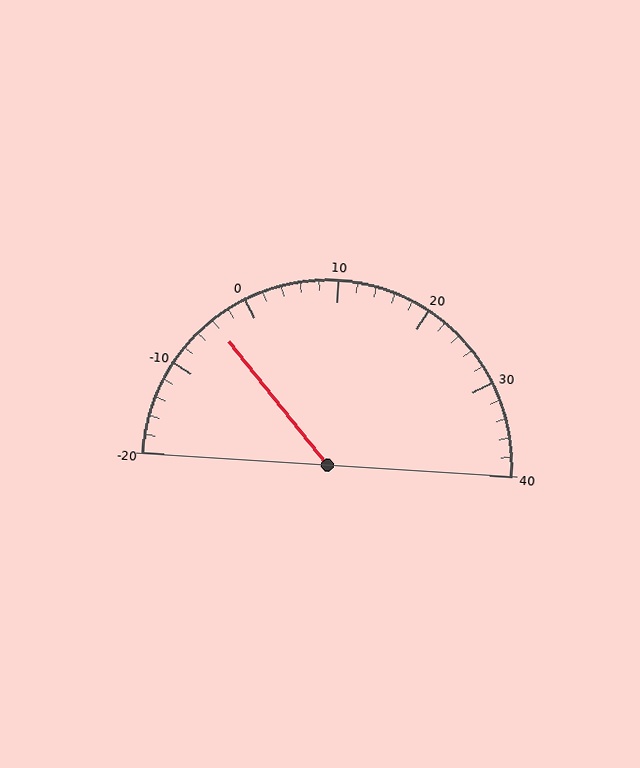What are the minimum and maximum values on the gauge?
The gauge ranges from -20 to 40.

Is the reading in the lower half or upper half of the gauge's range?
The reading is in the lower half of the range (-20 to 40).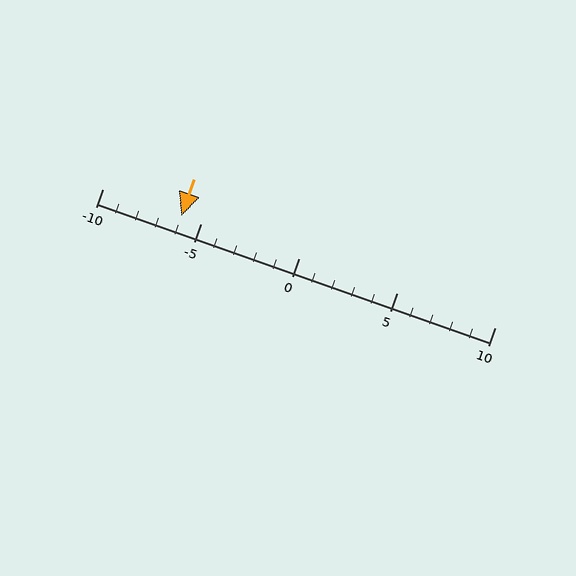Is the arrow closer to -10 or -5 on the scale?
The arrow is closer to -5.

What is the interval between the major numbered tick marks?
The major tick marks are spaced 5 units apart.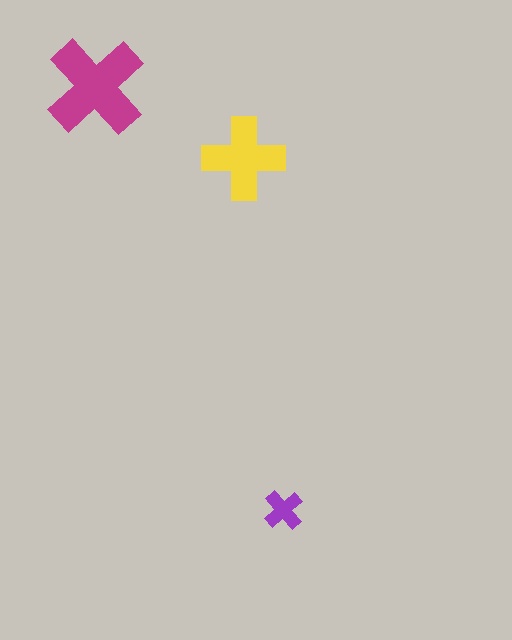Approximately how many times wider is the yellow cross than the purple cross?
About 2 times wider.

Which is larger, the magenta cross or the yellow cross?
The magenta one.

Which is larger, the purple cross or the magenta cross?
The magenta one.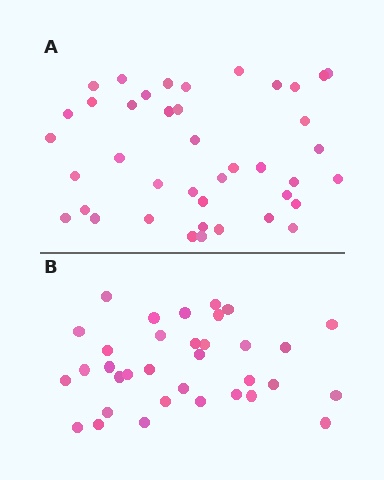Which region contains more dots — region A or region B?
Region A (the top region) has more dots.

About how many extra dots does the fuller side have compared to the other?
Region A has roughly 8 or so more dots than region B.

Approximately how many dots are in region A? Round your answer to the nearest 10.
About 40 dots. (The exact count is 41, which rounds to 40.)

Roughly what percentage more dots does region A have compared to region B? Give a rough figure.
About 20% more.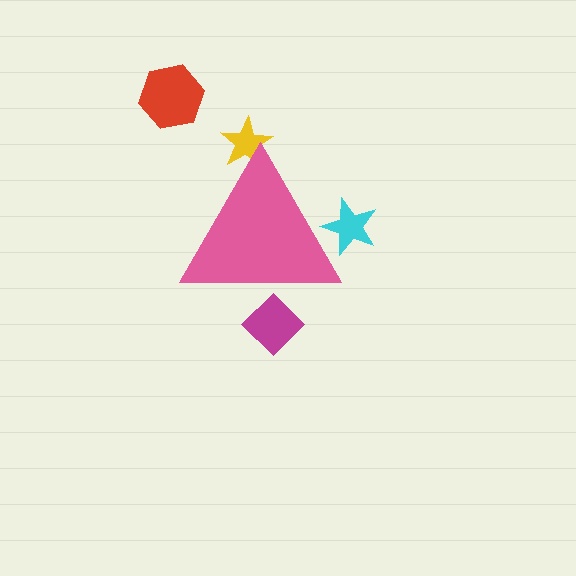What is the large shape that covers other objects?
A pink triangle.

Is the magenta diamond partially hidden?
Yes, the magenta diamond is partially hidden behind the pink triangle.